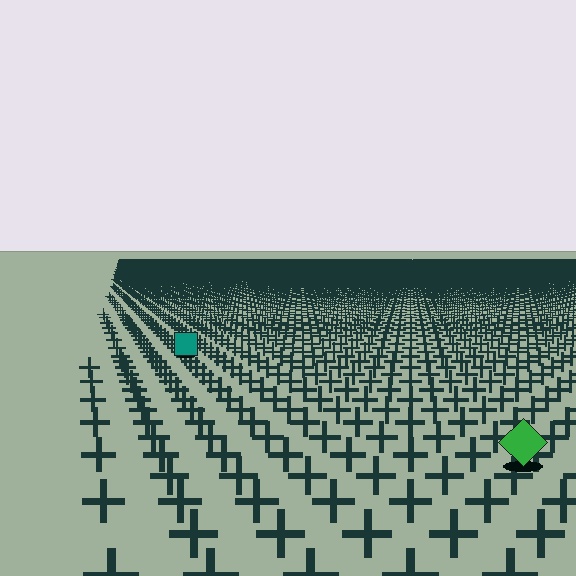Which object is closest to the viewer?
The green diamond is closest. The texture marks near it are larger and more spread out.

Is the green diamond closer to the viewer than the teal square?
Yes. The green diamond is closer — you can tell from the texture gradient: the ground texture is coarser near it.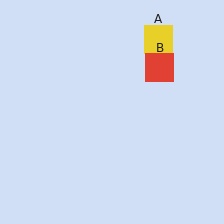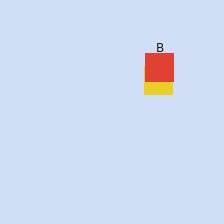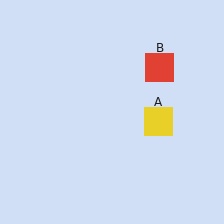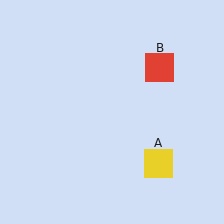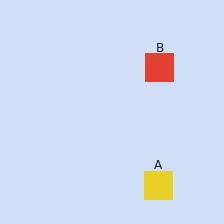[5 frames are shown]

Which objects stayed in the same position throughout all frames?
Red square (object B) remained stationary.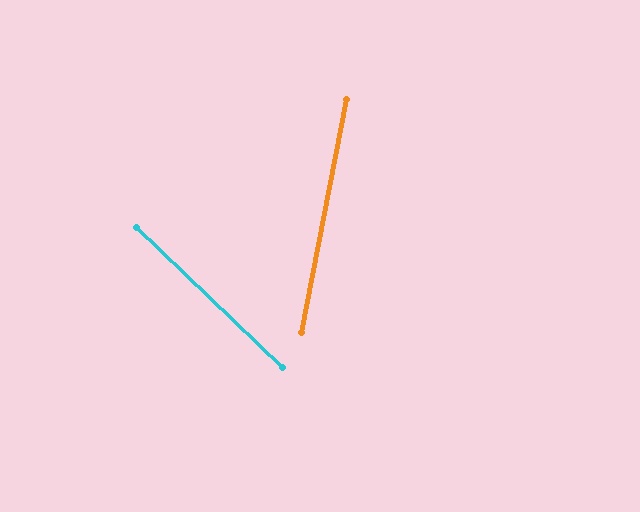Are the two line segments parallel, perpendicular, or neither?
Neither parallel nor perpendicular — they differ by about 57°.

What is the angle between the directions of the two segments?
Approximately 57 degrees.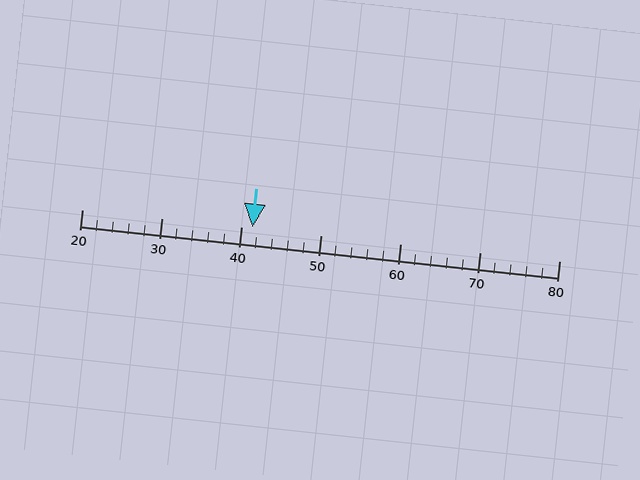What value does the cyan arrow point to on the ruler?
The cyan arrow points to approximately 41.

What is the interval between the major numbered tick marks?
The major tick marks are spaced 10 units apart.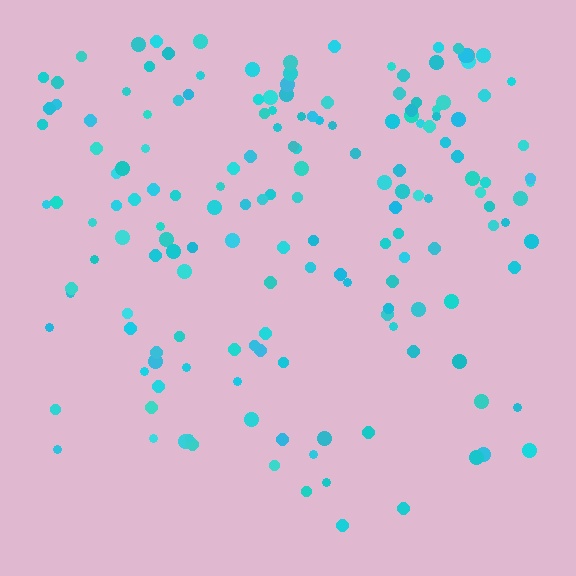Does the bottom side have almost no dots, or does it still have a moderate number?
Still a moderate number, just noticeably fewer than the top.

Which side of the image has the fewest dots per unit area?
The bottom.